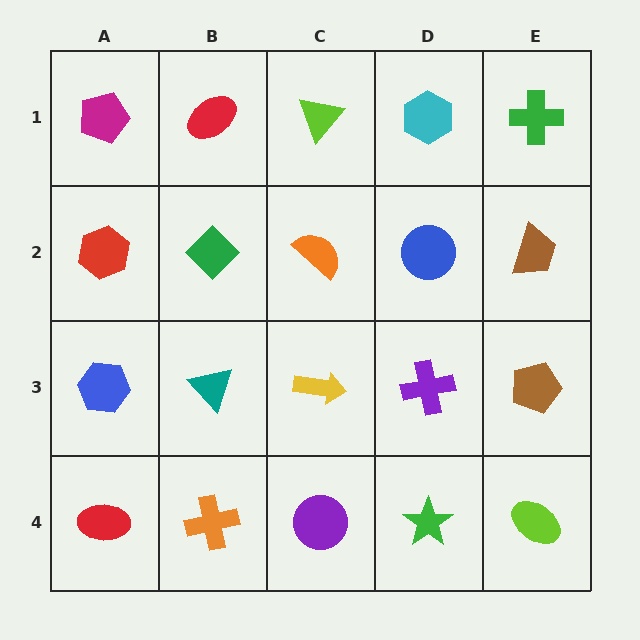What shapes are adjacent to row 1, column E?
A brown trapezoid (row 2, column E), a cyan hexagon (row 1, column D).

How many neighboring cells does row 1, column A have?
2.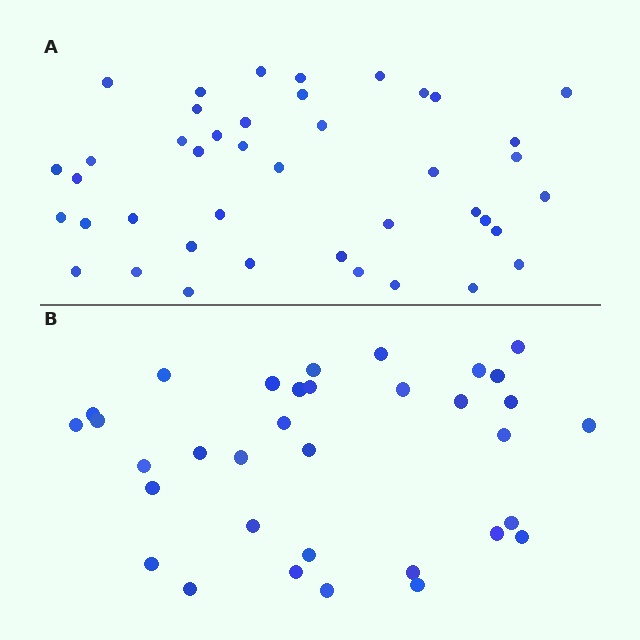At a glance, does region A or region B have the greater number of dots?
Region A (the top region) has more dots.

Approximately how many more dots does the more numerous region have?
Region A has roughly 8 or so more dots than region B.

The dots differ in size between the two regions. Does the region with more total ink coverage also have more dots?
No. Region B has more total ink coverage because its dots are larger, but region A actually contains more individual dots. Total area can be misleading — the number of items is what matters here.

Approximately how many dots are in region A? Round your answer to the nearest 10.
About 40 dots. (The exact count is 42, which rounds to 40.)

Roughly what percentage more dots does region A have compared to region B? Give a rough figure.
About 25% more.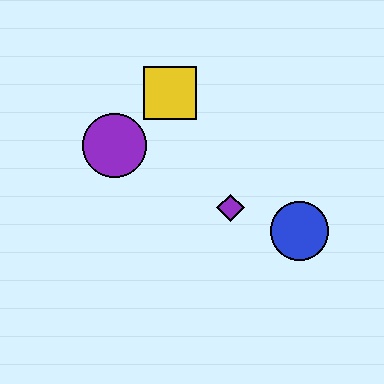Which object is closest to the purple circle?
The yellow square is closest to the purple circle.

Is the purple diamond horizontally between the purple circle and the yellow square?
No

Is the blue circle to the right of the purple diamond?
Yes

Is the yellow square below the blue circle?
No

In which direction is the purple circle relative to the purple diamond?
The purple circle is to the left of the purple diamond.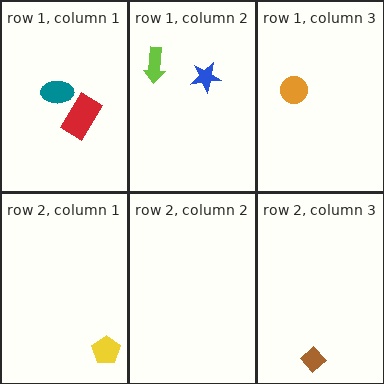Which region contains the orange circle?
The row 1, column 3 region.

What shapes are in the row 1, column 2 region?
The lime arrow, the blue star.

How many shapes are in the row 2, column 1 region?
1.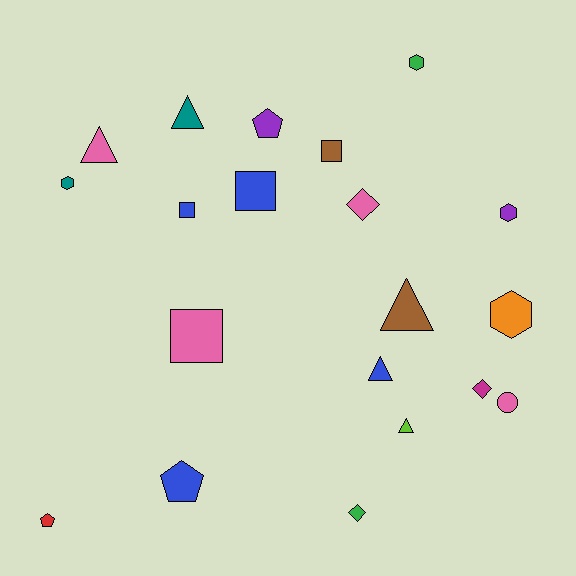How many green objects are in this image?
There are 2 green objects.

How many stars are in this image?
There are no stars.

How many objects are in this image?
There are 20 objects.